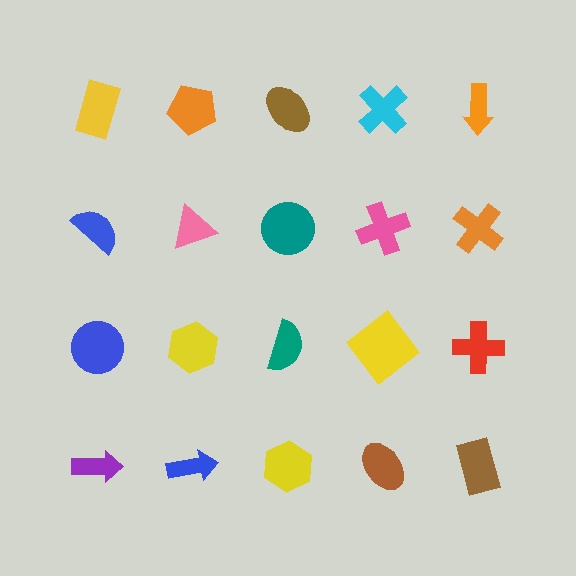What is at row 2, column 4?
A pink cross.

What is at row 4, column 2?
A blue arrow.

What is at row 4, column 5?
A brown rectangle.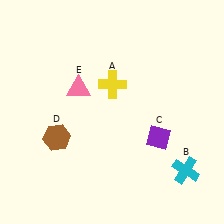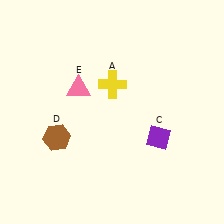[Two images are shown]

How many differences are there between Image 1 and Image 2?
There is 1 difference between the two images.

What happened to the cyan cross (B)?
The cyan cross (B) was removed in Image 2. It was in the bottom-right area of Image 1.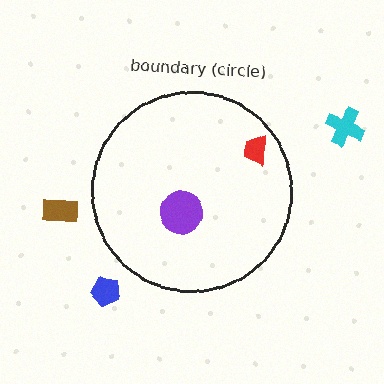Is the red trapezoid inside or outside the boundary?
Inside.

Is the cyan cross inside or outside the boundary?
Outside.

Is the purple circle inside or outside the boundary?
Inside.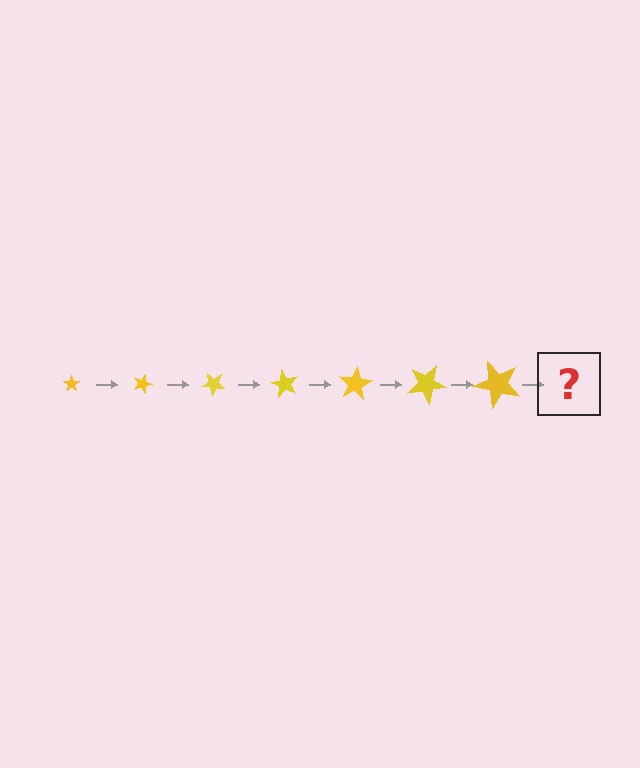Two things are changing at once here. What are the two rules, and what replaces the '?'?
The two rules are that the star grows larger each step and it rotates 20 degrees each step. The '?' should be a star, larger than the previous one and rotated 140 degrees from the start.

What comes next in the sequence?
The next element should be a star, larger than the previous one and rotated 140 degrees from the start.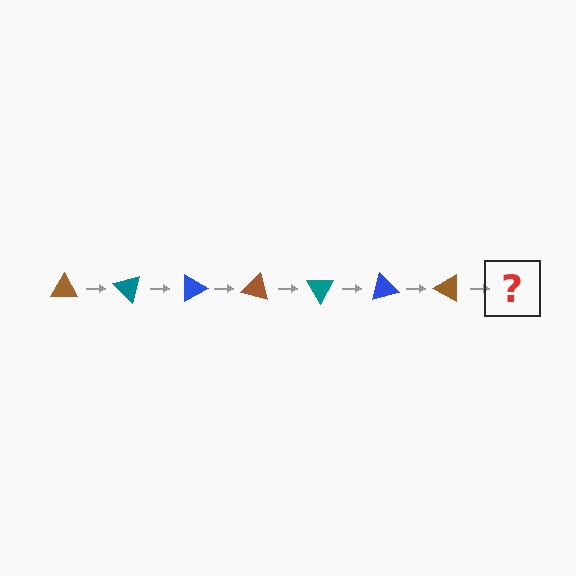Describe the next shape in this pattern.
It should be a teal triangle, rotated 315 degrees from the start.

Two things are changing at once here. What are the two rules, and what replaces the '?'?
The two rules are that it rotates 45 degrees each step and the color cycles through brown, teal, and blue. The '?' should be a teal triangle, rotated 315 degrees from the start.